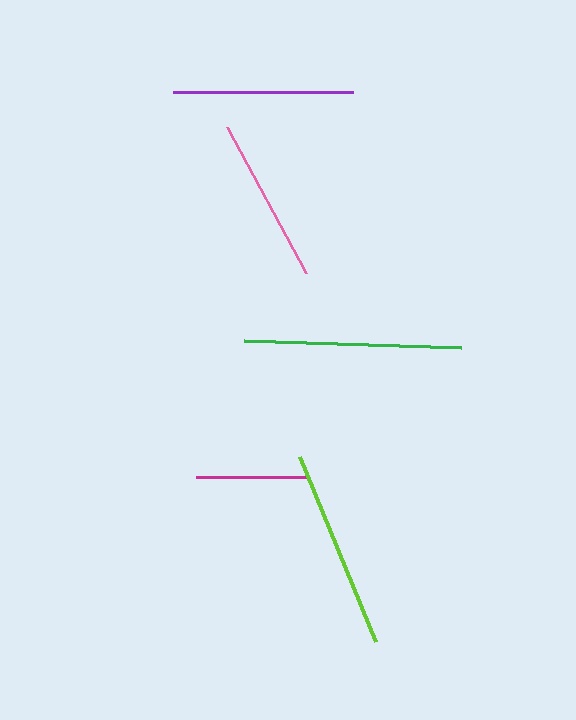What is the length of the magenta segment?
The magenta segment is approximately 109 pixels long.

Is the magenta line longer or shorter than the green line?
The green line is longer than the magenta line.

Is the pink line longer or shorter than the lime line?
The lime line is longer than the pink line.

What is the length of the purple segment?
The purple segment is approximately 180 pixels long.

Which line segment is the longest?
The green line is the longest at approximately 217 pixels.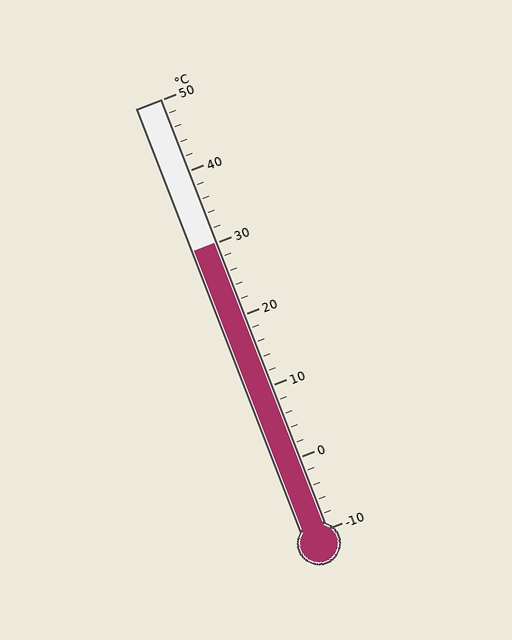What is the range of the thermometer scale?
The thermometer scale ranges from -10°C to 50°C.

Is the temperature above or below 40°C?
The temperature is below 40°C.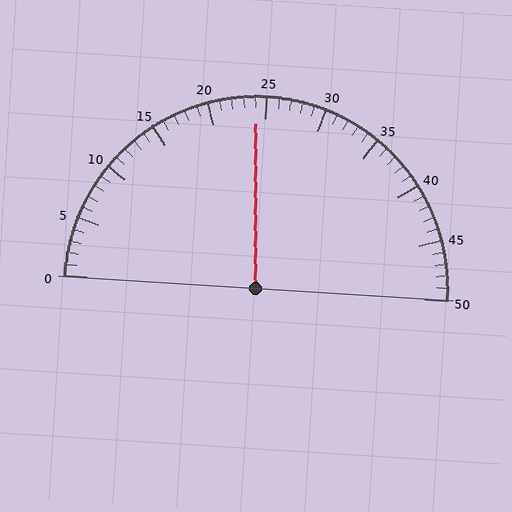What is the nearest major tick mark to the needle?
The nearest major tick mark is 25.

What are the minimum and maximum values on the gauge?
The gauge ranges from 0 to 50.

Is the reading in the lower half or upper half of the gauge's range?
The reading is in the lower half of the range (0 to 50).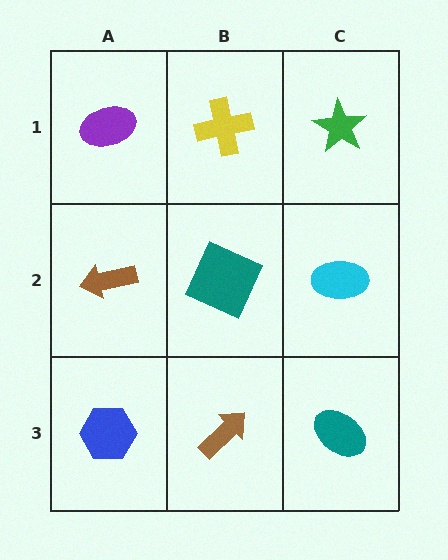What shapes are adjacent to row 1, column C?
A cyan ellipse (row 2, column C), a yellow cross (row 1, column B).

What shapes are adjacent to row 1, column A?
A brown arrow (row 2, column A), a yellow cross (row 1, column B).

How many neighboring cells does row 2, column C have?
3.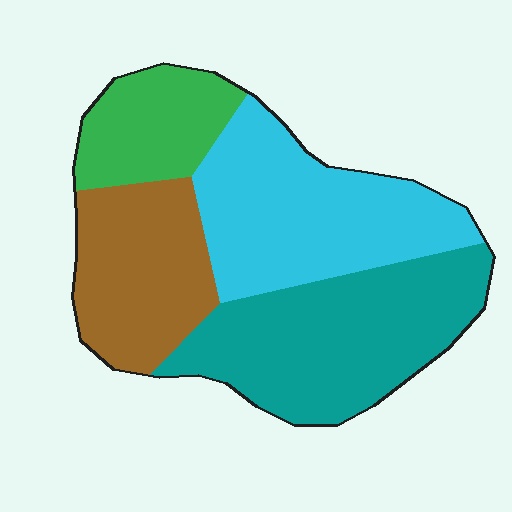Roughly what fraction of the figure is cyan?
Cyan covers roughly 30% of the figure.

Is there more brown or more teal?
Teal.